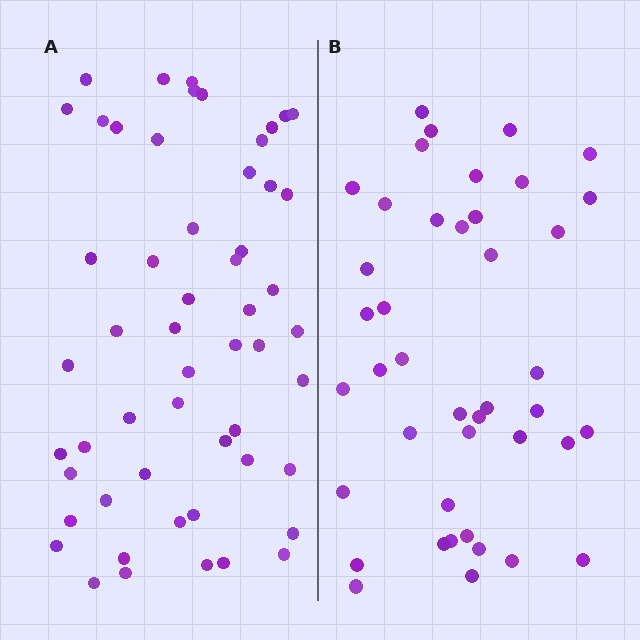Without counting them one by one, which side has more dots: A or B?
Region A (the left region) has more dots.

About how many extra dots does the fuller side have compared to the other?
Region A has roughly 12 or so more dots than region B.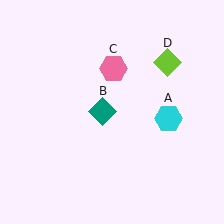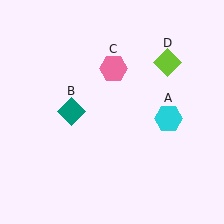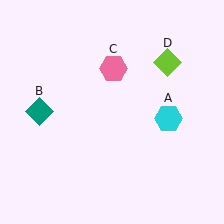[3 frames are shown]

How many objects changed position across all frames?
1 object changed position: teal diamond (object B).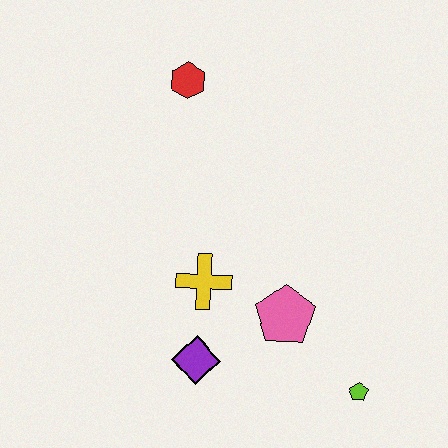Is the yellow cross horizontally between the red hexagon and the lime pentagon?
Yes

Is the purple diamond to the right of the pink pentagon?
No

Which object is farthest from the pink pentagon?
The red hexagon is farthest from the pink pentagon.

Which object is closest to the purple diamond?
The yellow cross is closest to the purple diamond.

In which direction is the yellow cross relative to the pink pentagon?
The yellow cross is to the left of the pink pentagon.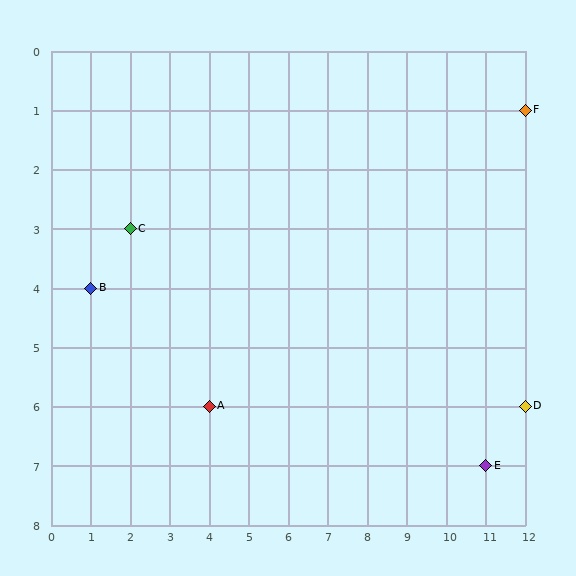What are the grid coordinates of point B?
Point B is at grid coordinates (1, 4).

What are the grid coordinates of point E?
Point E is at grid coordinates (11, 7).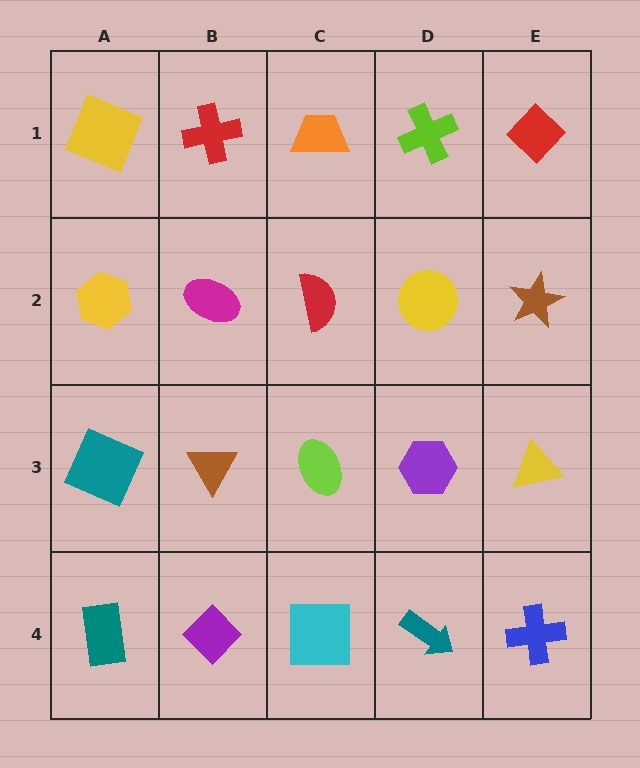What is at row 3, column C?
A lime ellipse.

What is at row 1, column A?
A yellow square.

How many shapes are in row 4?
5 shapes.